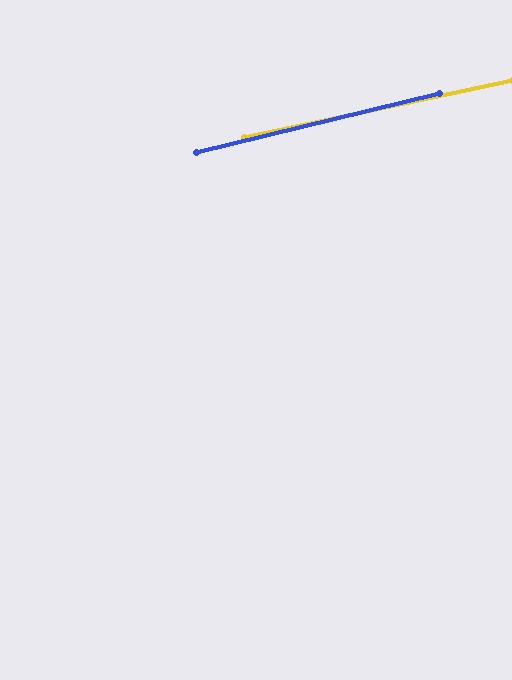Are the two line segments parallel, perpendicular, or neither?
Parallel — their directions differ by only 1.7°.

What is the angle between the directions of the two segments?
Approximately 2 degrees.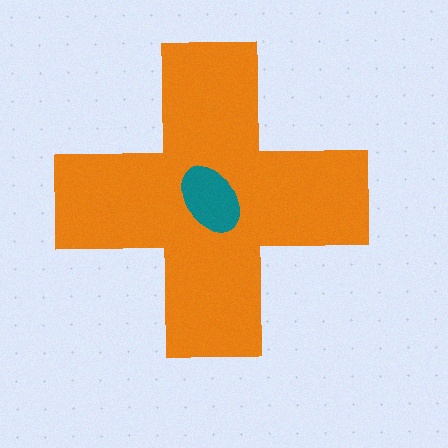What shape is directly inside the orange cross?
The teal ellipse.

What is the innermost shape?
The teal ellipse.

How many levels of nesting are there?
2.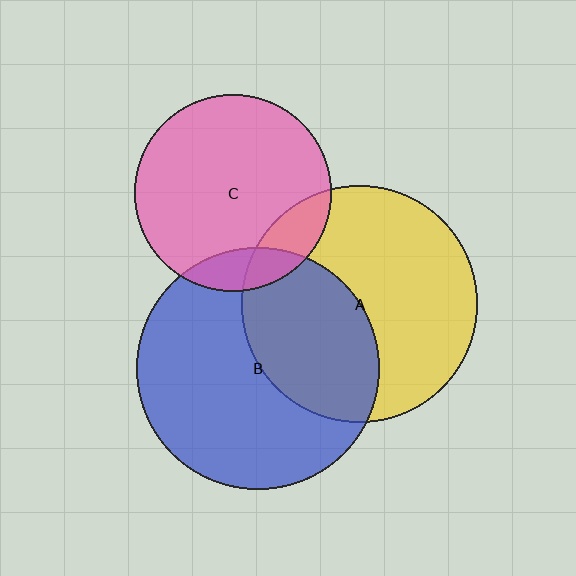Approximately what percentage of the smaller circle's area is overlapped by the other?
Approximately 10%.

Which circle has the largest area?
Circle B (blue).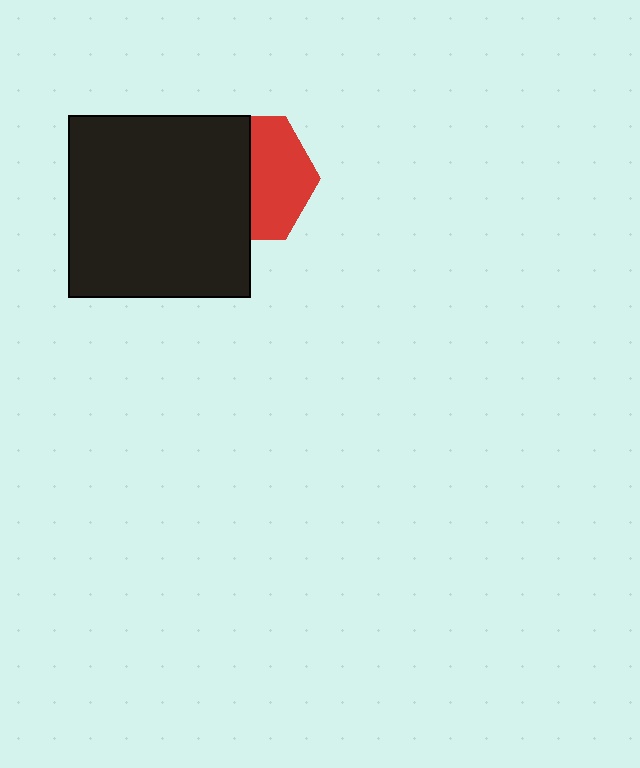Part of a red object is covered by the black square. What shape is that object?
It is a hexagon.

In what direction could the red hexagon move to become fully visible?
The red hexagon could move right. That would shift it out from behind the black square entirely.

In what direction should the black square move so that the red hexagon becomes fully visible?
The black square should move left. That is the shortest direction to clear the overlap and leave the red hexagon fully visible.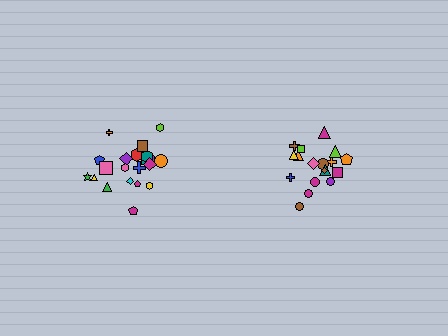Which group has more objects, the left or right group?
The left group.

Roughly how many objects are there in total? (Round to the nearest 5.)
Roughly 40 objects in total.